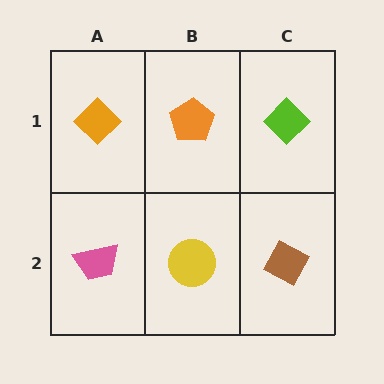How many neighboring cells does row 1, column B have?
3.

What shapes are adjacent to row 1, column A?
A pink trapezoid (row 2, column A), an orange pentagon (row 1, column B).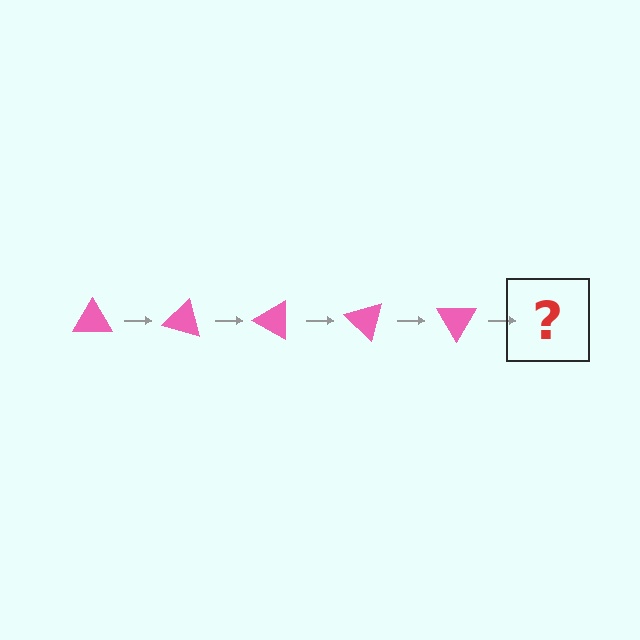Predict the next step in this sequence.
The next step is a pink triangle rotated 75 degrees.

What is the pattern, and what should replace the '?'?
The pattern is that the triangle rotates 15 degrees each step. The '?' should be a pink triangle rotated 75 degrees.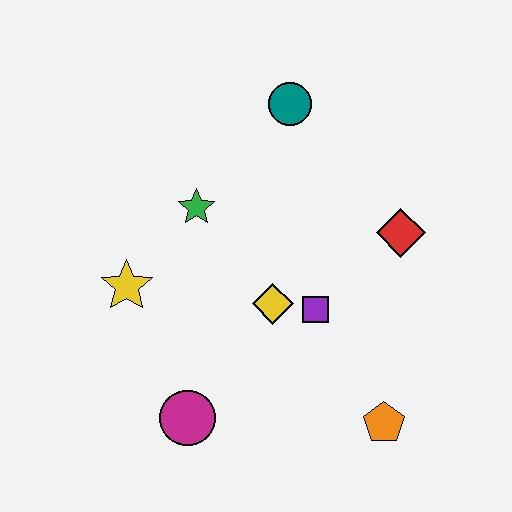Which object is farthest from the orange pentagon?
The teal circle is farthest from the orange pentagon.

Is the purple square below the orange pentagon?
No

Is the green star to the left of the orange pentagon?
Yes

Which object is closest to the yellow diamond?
The purple square is closest to the yellow diamond.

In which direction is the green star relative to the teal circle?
The green star is below the teal circle.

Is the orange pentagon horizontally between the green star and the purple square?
No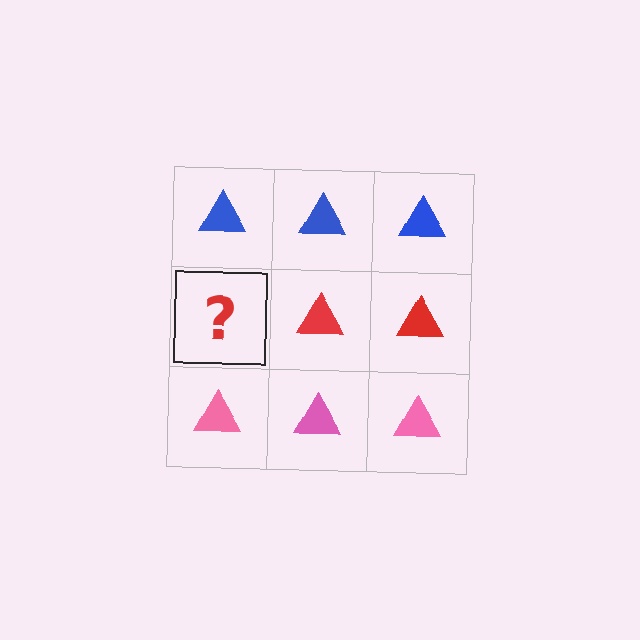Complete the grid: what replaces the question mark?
The question mark should be replaced with a red triangle.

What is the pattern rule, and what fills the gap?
The rule is that each row has a consistent color. The gap should be filled with a red triangle.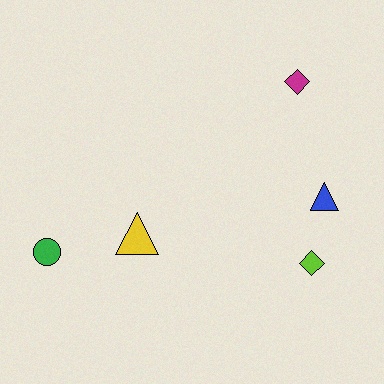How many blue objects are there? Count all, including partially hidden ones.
There is 1 blue object.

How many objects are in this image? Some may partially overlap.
There are 5 objects.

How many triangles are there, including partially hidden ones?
There are 2 triangles.